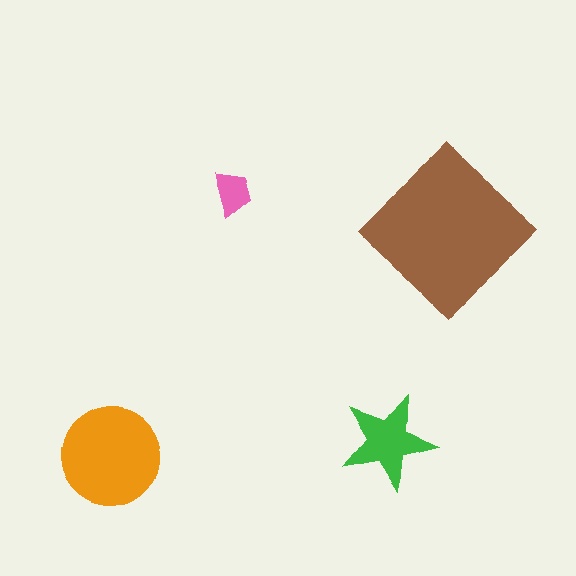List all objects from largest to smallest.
The brown diamond, the orange circle, the green star, the pink trapezoid.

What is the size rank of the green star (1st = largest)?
3rd.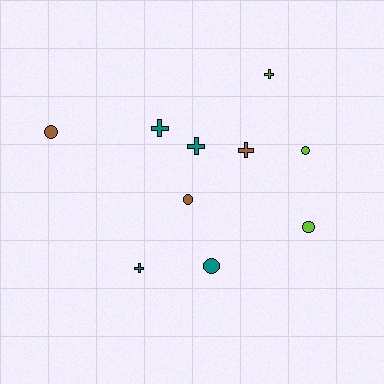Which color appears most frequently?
Teal, with 4 objects.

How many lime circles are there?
There are 2 lime circles.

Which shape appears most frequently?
Cross, with 5 objects.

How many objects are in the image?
There are 10 objects.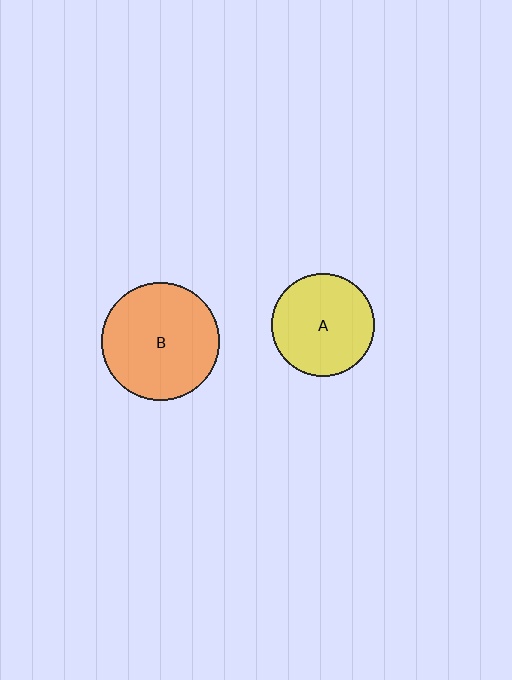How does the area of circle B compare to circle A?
Approximately 1.3 times.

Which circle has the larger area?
Circle B (orange).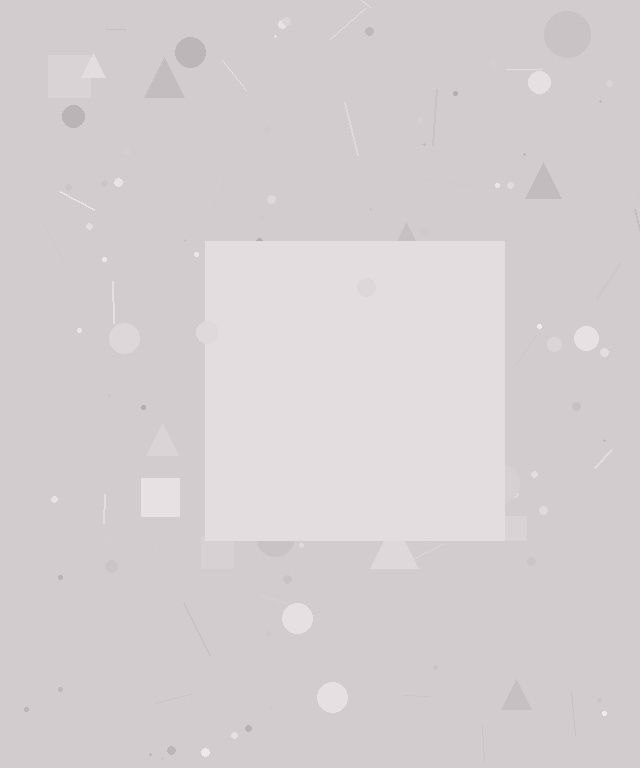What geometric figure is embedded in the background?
A square is embedded in the background.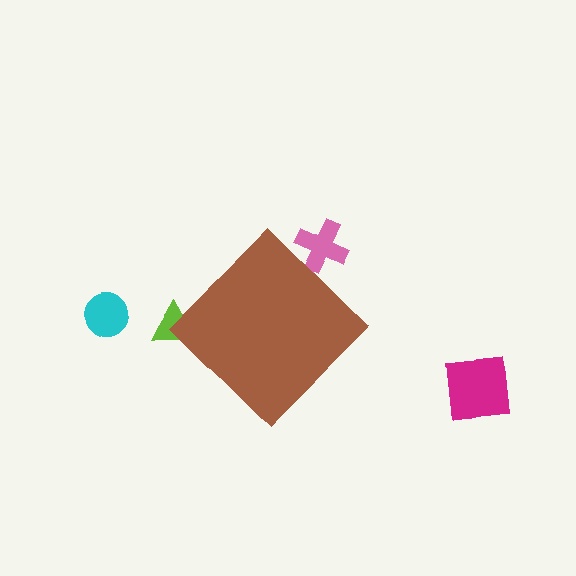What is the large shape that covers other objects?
A brown diamond.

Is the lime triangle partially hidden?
Yes, the lime triangle is partially hidden behind the brown diamond.